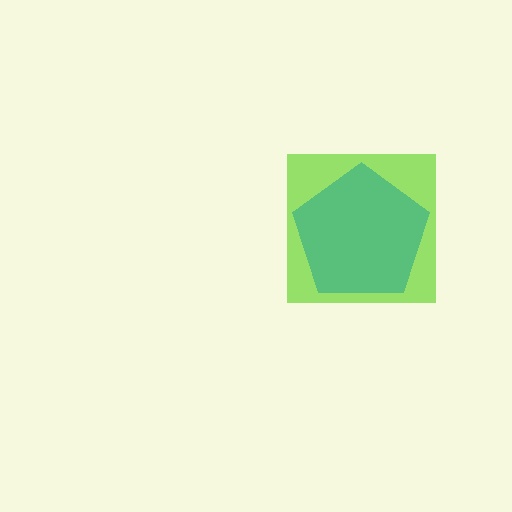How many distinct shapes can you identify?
There are 2 distinct shapes: a lime square, a teal pentagon.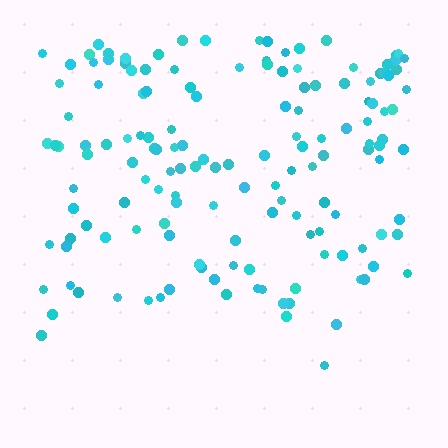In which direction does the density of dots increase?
From bottom to top, with the top side densest.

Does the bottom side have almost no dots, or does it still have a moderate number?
Still a moderate number, just noticeably fewer than the top.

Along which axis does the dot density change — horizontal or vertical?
Vertical.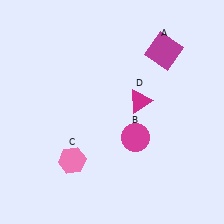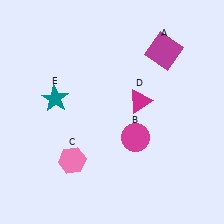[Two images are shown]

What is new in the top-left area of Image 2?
A teal star (E) was added in the top-left area of Image 2.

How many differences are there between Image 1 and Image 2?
There is 1 difference between the two images.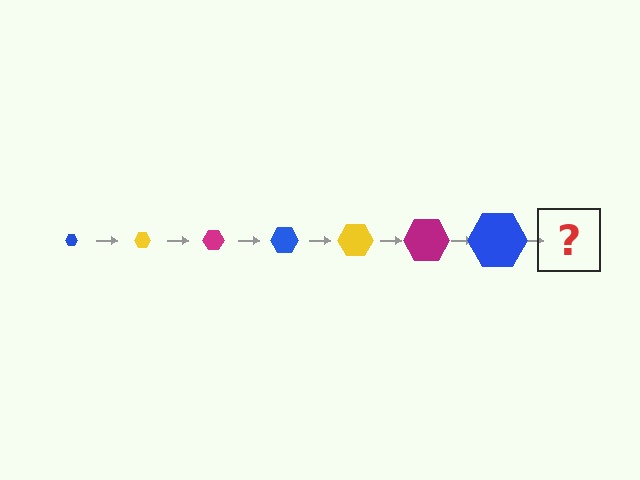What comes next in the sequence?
The next element should be a yellow hexagon, larger than the previous one.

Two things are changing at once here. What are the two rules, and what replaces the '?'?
The two rules are that the hexagon grows larger each step and the color cycles through blue, yellow, and magenta. The '?' should be a yellow hexagon, larger than the previous one.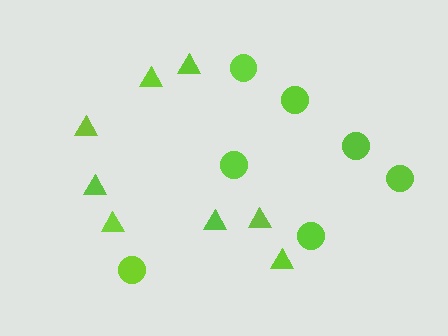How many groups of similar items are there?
There are 2 groups: one group of triangles (8) and one group of circles (7).